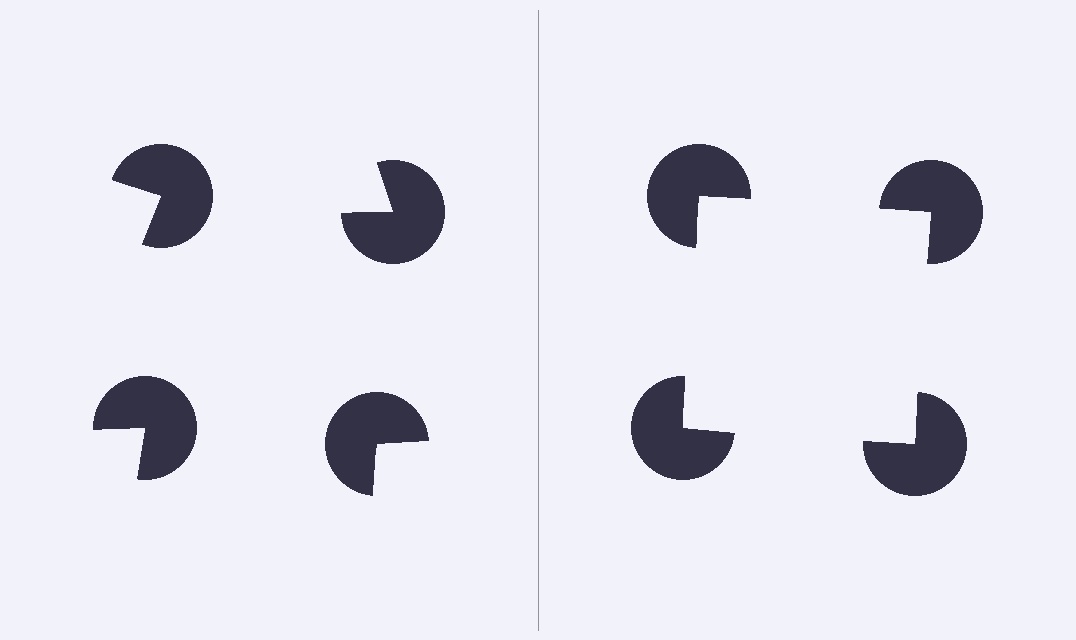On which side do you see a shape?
An illusory square appears on the right side. On the left side the wedge cuts are rotated, so no coherent shape forms.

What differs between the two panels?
The pac-man discs are positioned identically on both sides; only the wedge orientations differ. On the right they align to a square; on the left they are misaligned.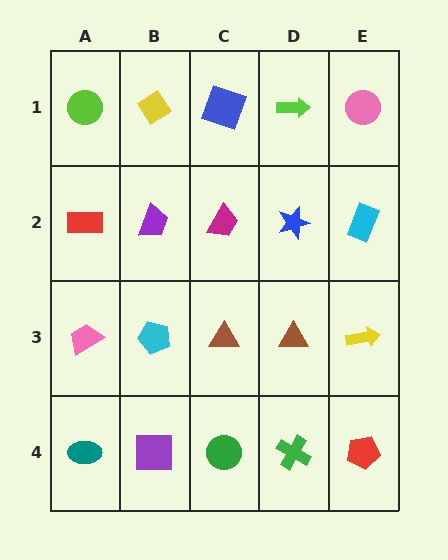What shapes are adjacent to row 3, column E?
A cyan rectangle (row 2, column E), a red pentagon (row 4, column E), a brown triangle (row 3, column D).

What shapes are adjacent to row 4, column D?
A brown triangle (row 3, column D), a green circle (row 4, column C), a red pentagon (row 4, column E).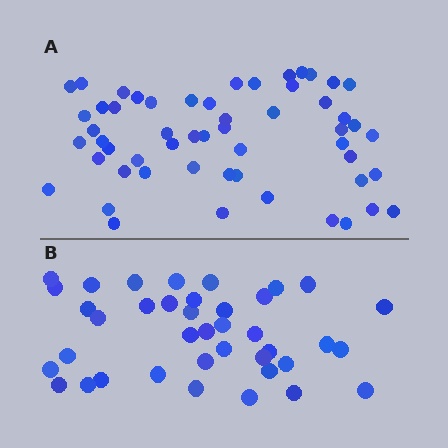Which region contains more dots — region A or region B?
Region A (the top region) has more dots.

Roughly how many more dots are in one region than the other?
Region A has approximately 15 more dots than region B.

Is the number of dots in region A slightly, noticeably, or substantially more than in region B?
Region A has noticeably more, but not dramatically so. The ratio is roughly 1.4 to 1.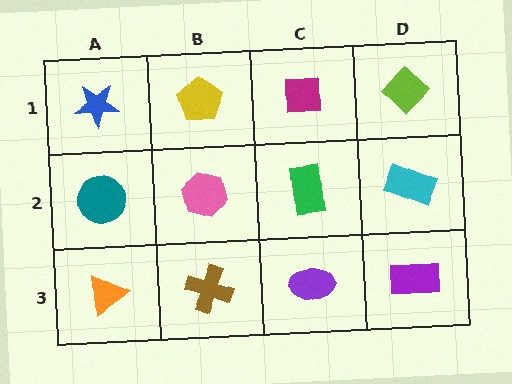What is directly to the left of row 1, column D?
A magenta square.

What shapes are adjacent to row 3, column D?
A cyan rectangle (row 2, column D), a purple ellipse (row 3, column C).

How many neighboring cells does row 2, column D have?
3.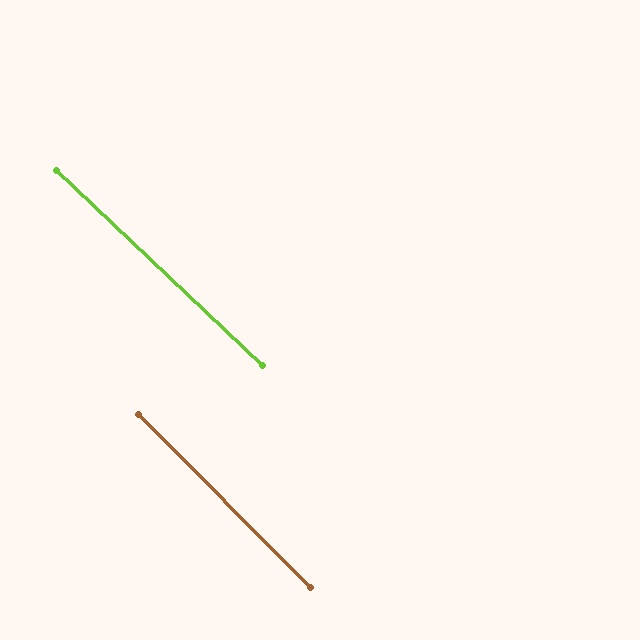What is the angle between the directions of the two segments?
Approximately 2 degrees.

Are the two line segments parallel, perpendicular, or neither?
Parallel — their directions differ by only 1.8°.